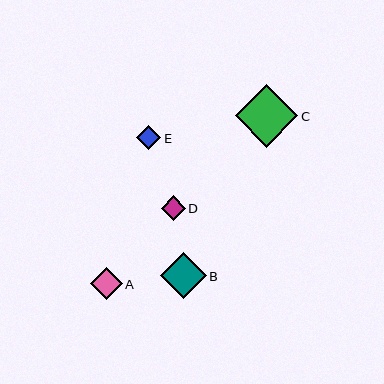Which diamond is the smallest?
Diamond D is the smallest with a size of approximately 24 pixels.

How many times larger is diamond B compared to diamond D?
Diamond B is approximately 1.9 times the size of diamond D.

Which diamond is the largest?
Diamond C is the largest with a size of approximately 63 pixels.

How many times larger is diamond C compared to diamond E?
Diamond C is approximately 2.6 times the size of diamond E.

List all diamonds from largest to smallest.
From largest to smallest: C, B, A, E, D.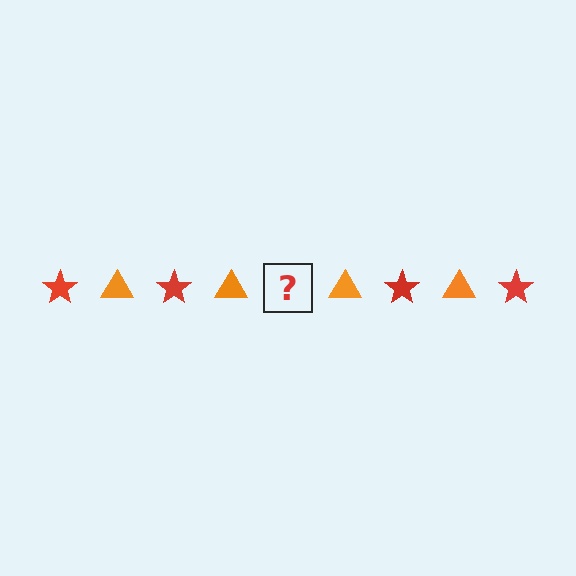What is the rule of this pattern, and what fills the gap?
The rule is that the pattern alternates between red star and orange triangle. The gap should be filled with a red star.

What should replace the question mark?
The question mark should be replaced with a red star.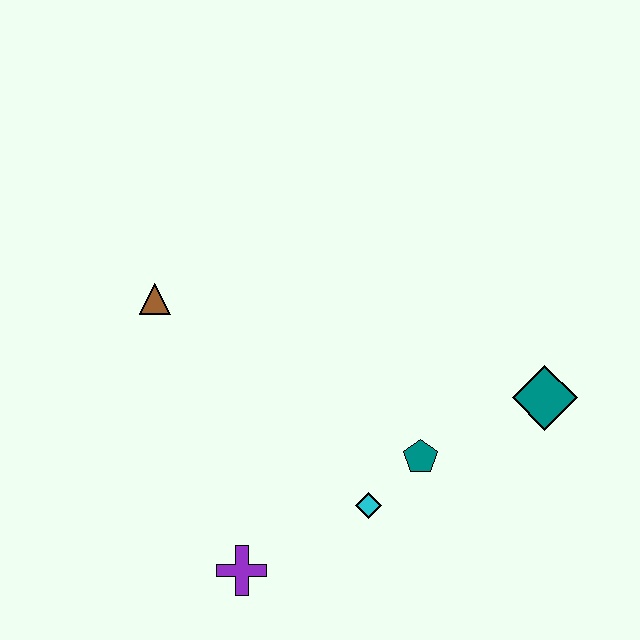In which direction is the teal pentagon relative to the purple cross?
The teal pentagon is to the right of the purple cross.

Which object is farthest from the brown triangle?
The teal diamond is farthest from the brown triangle.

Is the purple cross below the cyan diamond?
Yes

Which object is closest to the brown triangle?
The purple cross is closest to the brown triangle.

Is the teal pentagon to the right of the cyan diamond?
Yes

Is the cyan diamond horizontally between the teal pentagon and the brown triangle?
Yes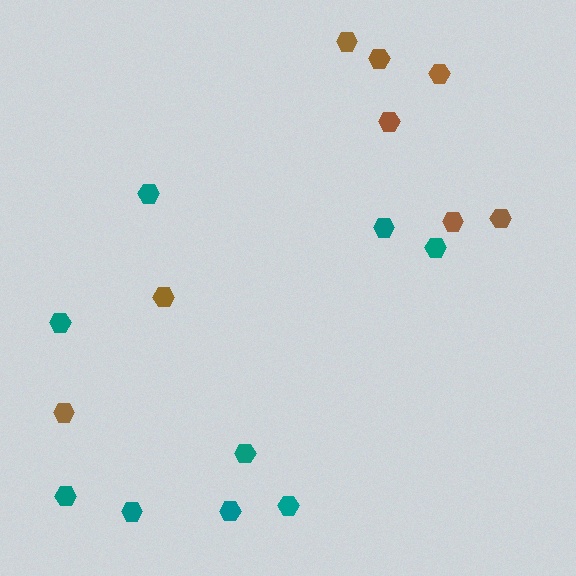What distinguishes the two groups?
There are 2 groups: one group of brown hexagons (8) and one group of teal hexagons (9).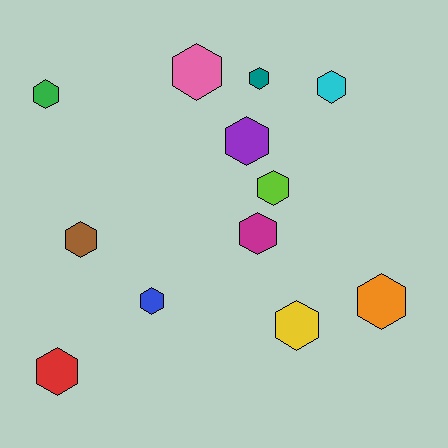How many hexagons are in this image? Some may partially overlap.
There are 12 hexagons.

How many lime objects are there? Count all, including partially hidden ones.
There is 1 lime object.